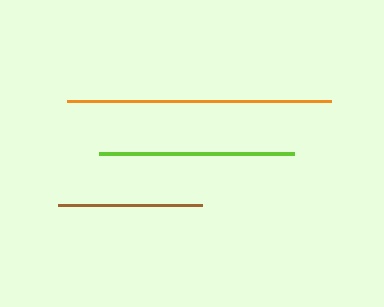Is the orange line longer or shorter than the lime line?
The orange line is longer than the lime line.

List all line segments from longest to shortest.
From longest to shortest: orange, lime, brown.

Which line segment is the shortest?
The brown line is the shortest at approximately 144 pixels.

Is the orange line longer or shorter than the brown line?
The orange line is longer than the brown line.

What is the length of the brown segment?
The brown segment is approximately 144 pixels long.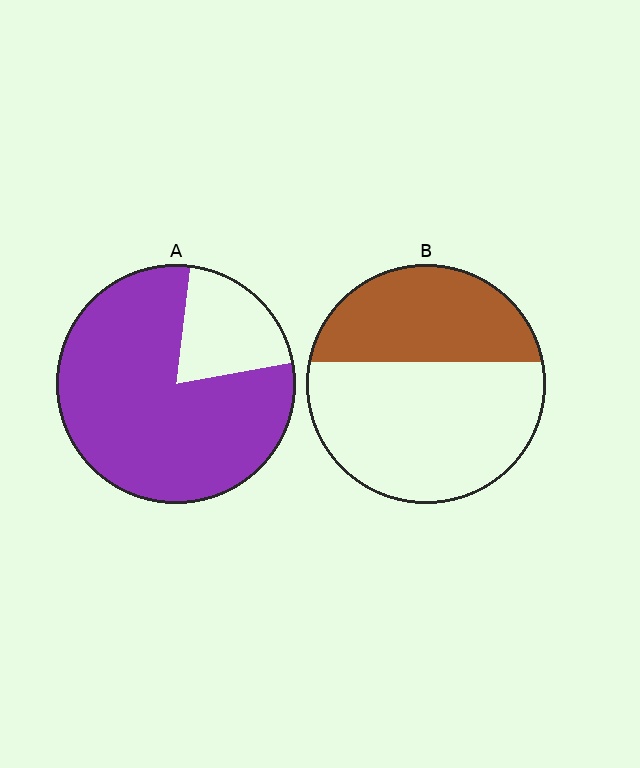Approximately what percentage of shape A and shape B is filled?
A is approximately 80% and B is approximately 40%.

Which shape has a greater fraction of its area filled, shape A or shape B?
Shape A.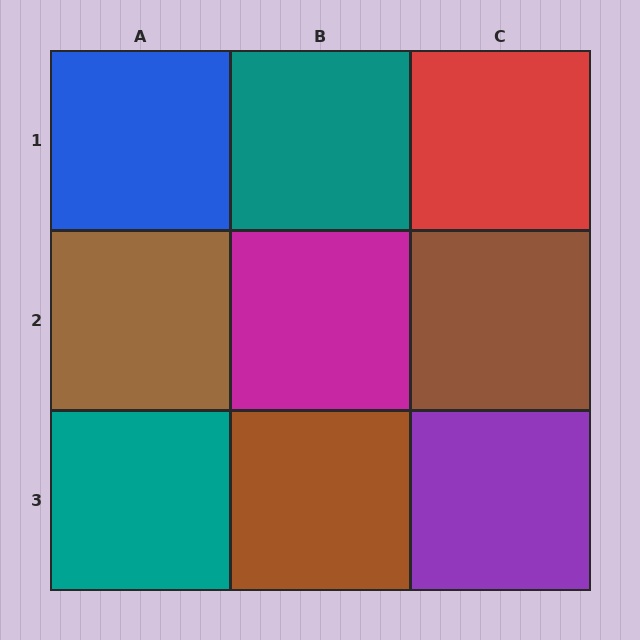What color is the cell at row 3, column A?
Teal.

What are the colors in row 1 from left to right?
Blue, teal, red.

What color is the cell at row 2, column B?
Magenta.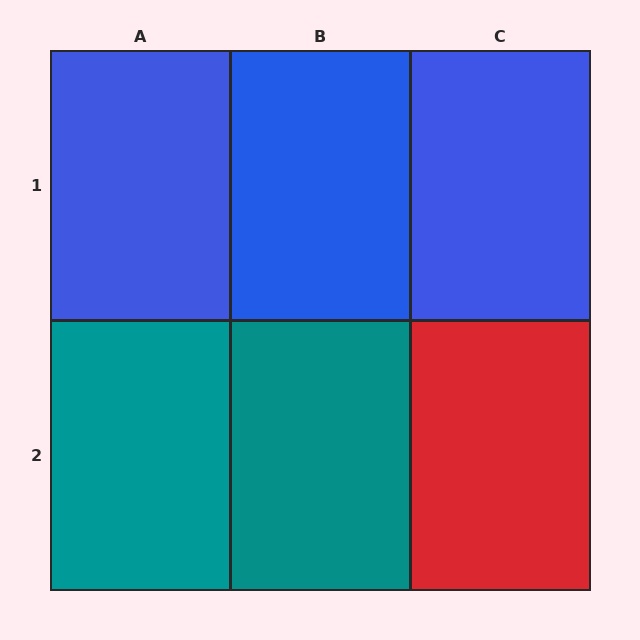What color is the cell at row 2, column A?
Teal.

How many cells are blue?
3 cells are blue.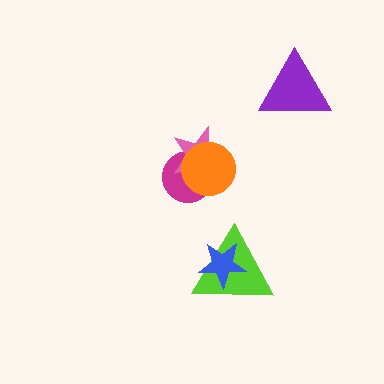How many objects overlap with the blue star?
1 object overlaps with the blue star.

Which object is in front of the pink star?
The orange circle is in front of the pink star.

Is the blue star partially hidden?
No, no other shape covers it.